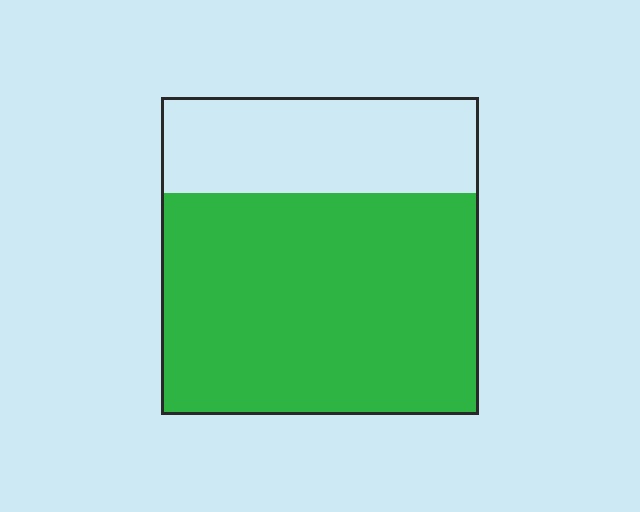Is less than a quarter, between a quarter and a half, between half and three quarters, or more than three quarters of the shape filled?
Between half and three quarters.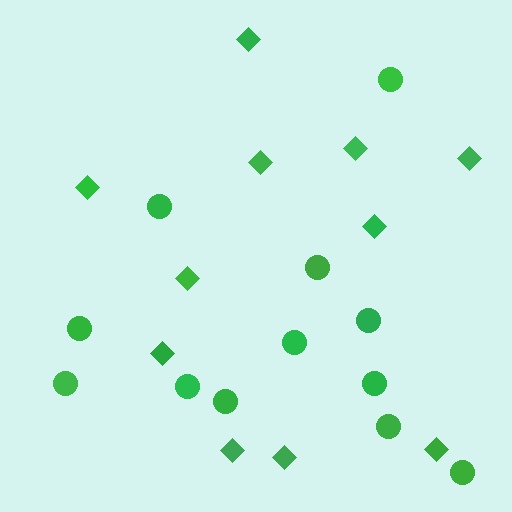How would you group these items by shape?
There are 2 groups: one group of diamonds (11) and one group of circles (12).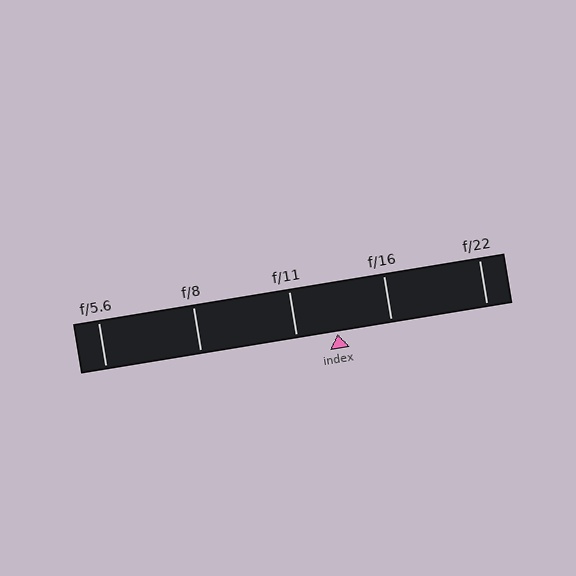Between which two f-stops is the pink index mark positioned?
The index mark is between f/11 and f/16.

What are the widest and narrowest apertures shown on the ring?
The widest aperture shown is f/5.6 and the narrowest is f/22.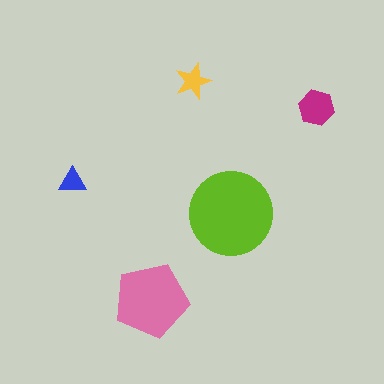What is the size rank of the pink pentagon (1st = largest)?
2nd.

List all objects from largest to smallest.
The lime circle, the pink pentagon, the magenta hexagon, the yellow star, the blue triangle.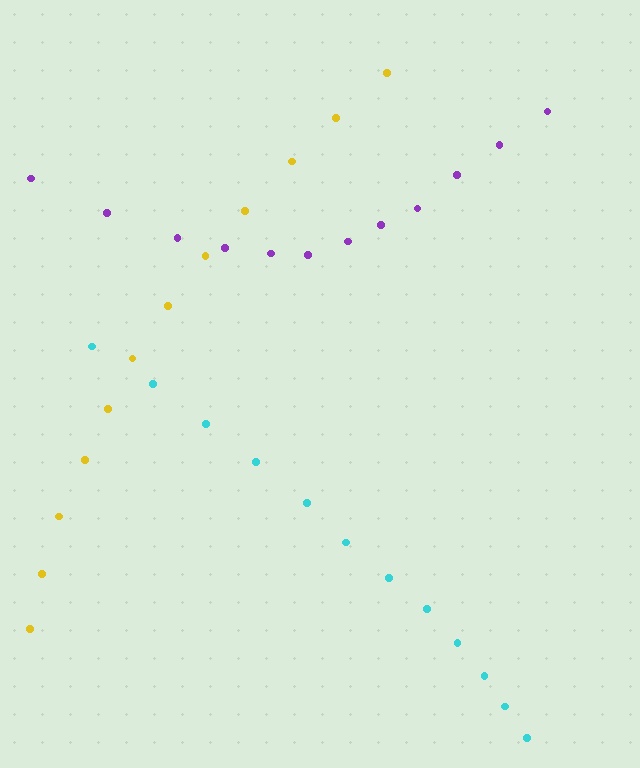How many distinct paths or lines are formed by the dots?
There are 3 distinct paths.